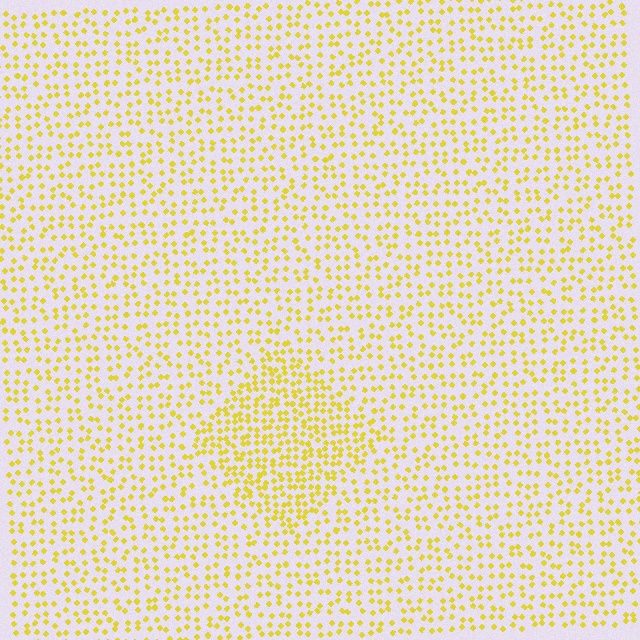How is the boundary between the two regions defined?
The boundary is defined by a change in element density (approximately 1.8x ratio). All elements are the same color, size, and shape.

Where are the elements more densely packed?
The elements are more densely packed inside the diamond boundary.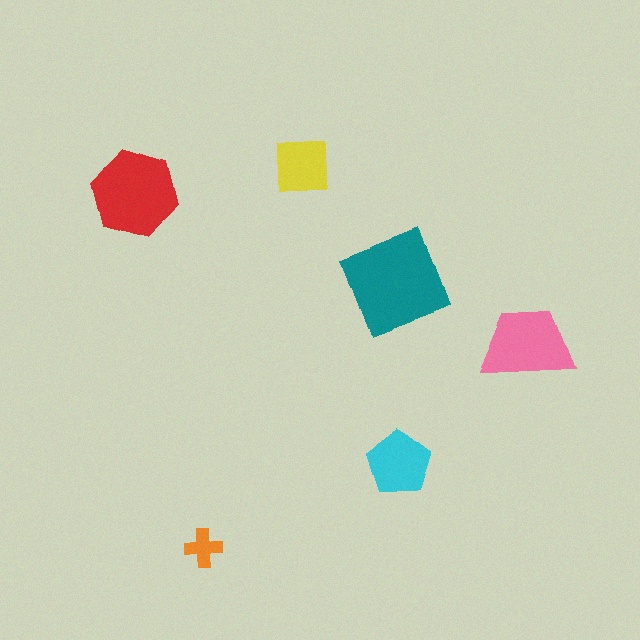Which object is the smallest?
The orange cross.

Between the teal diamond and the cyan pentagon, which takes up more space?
The teal diamond.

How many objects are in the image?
There are 6 objects in the image.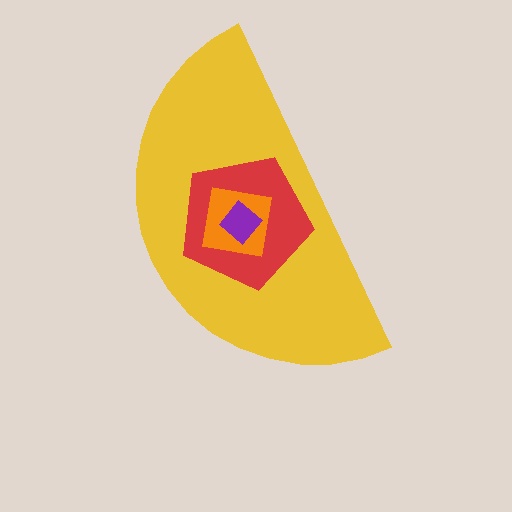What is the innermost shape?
The purple diamond.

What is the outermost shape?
The yellow semicircle.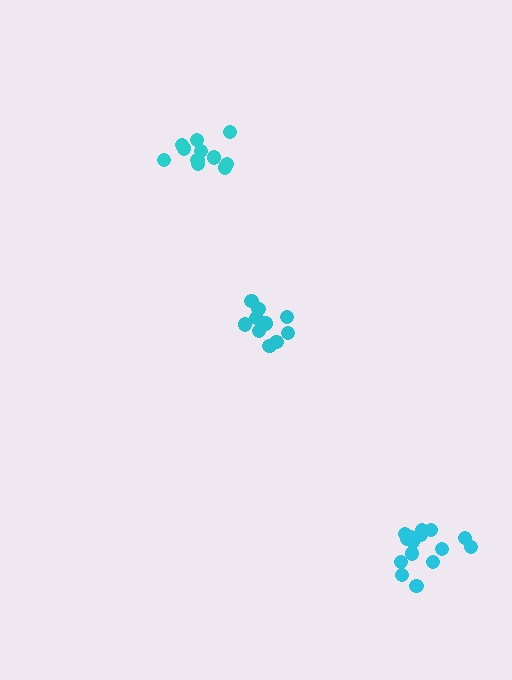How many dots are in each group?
Group 1: 10 dots, Group 2: 11 dots, Group 3: 15 dots (36 total).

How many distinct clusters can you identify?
There are 3 distinct clusters.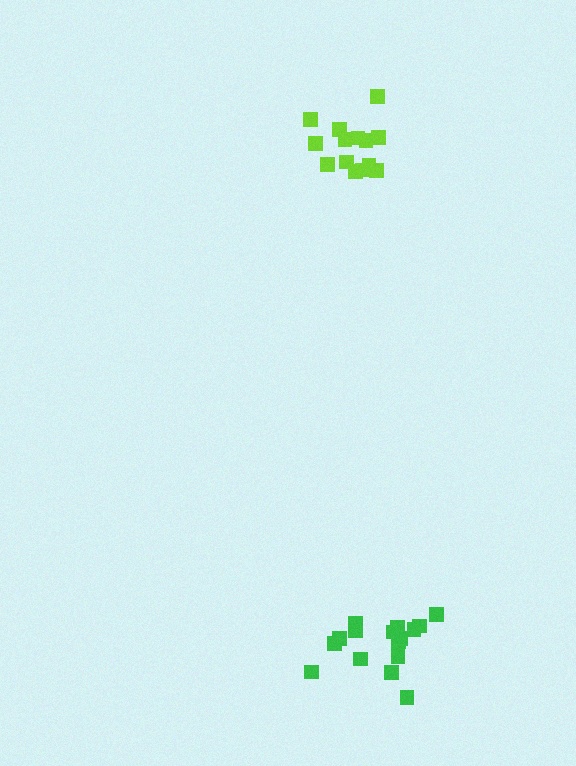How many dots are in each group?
Group 1: 14 dots, Group 2: 16 dots (30 total).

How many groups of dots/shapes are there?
There are 2 groups.